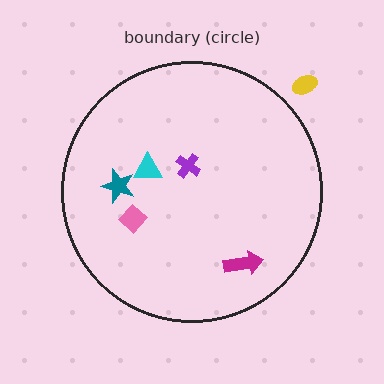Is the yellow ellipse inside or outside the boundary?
Outside.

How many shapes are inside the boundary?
5 inside, 1 outside.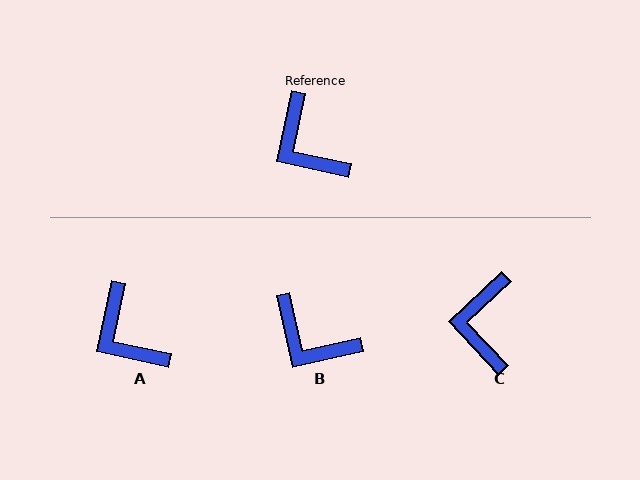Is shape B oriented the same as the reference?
No, it is off by about 24 degrees.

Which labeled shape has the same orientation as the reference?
A.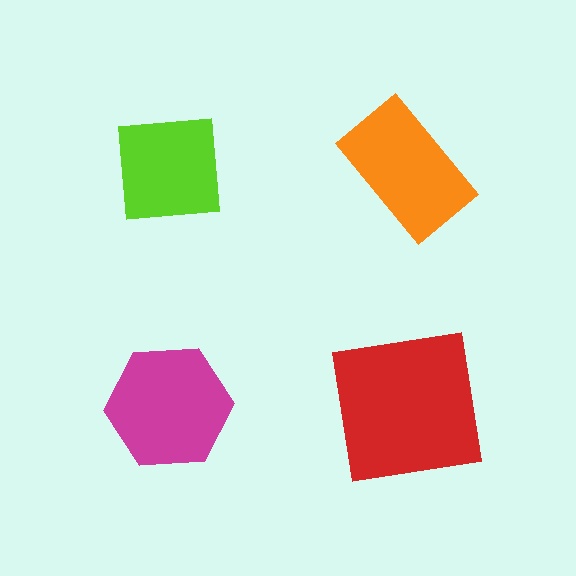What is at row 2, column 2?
A red square.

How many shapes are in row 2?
2 shapes.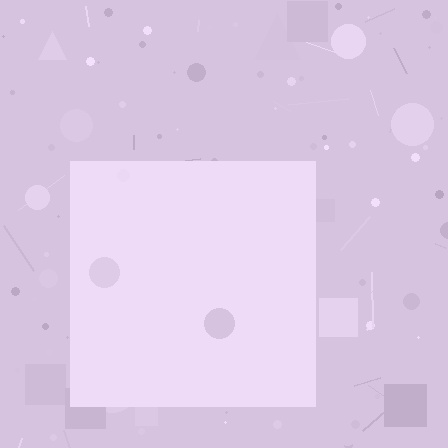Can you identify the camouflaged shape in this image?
The camouflaged shape is a square.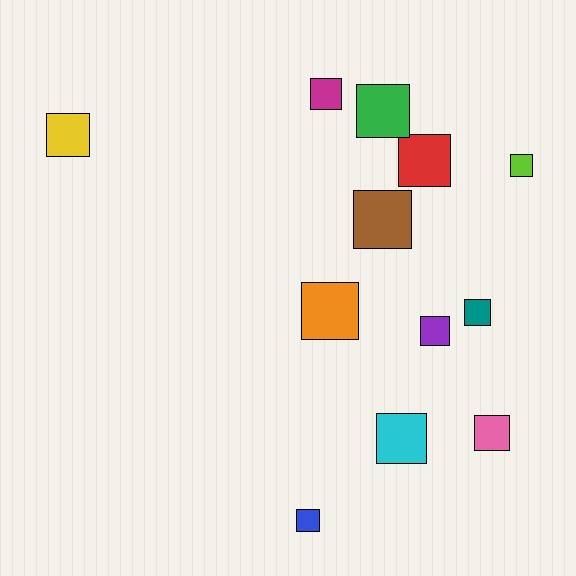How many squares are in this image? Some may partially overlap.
There are 12 squares.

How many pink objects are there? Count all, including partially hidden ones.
There is 1 pink object.